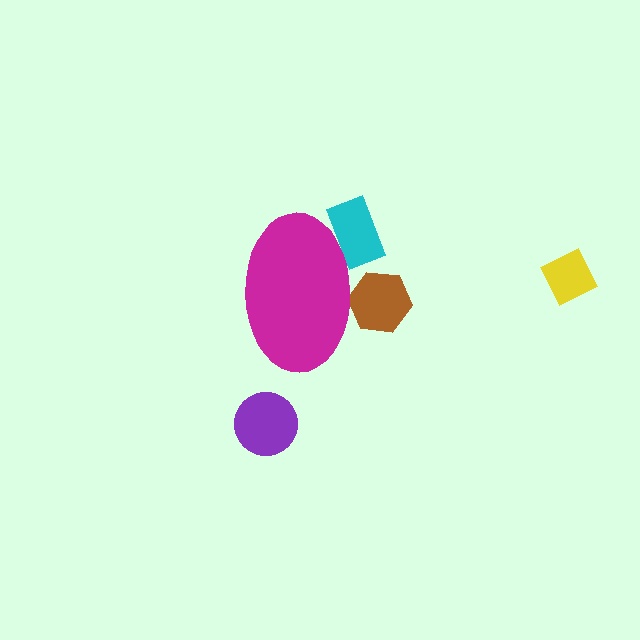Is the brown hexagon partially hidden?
Yes, the brown hexagon is partially hidden behind the magenta ellipse.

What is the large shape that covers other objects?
A magenta ellipse.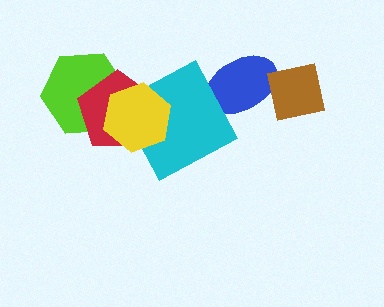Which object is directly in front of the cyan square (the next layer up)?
The red pentagon is directly in front of the cyan square.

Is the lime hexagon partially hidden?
Yes, it is partially covered by another shape.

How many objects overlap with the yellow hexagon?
3 objects overlap with the yellow hexagon.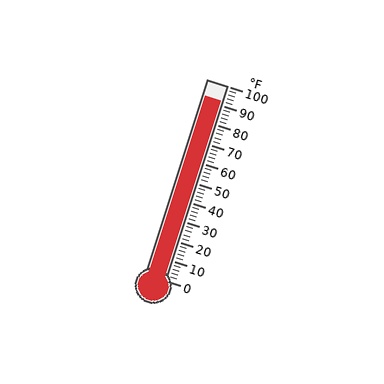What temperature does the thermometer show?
The thermometer shows approximately 92°F.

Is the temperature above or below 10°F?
The temperature is above 10°F.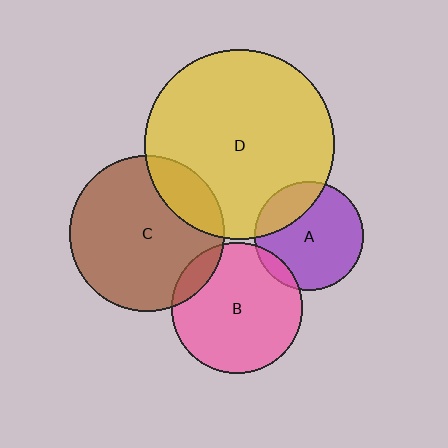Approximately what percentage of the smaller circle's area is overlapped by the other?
Approximately 10%.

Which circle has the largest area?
Circle D (yellow).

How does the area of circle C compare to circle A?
Approximately 2.0 times.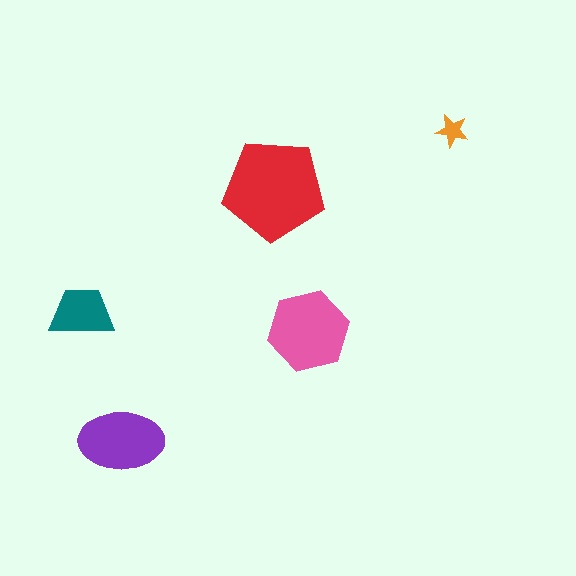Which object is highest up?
The orange star is topmost.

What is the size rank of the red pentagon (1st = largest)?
1st.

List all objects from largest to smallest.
The red pentagon, the pink hexagon, the purple ellipse, the teal trapezoid, the orange star.